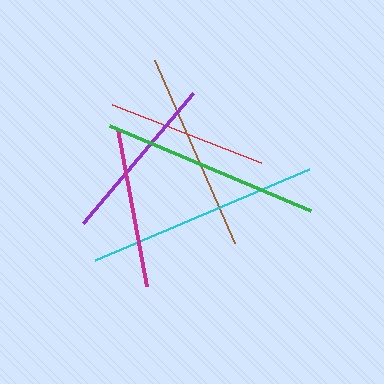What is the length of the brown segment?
The brown segment is approximately 200 pixels long.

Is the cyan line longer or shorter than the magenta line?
The cyan line is longer than the magenta line.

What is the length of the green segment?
The green segment is approximately 219 pixels long.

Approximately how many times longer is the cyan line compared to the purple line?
The cyan line is approximately 1.4 times the length of the purple line.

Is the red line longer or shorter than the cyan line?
The cyan line is longer than the red line.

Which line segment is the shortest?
The magenta line is the shortest at approximately 160 pixels.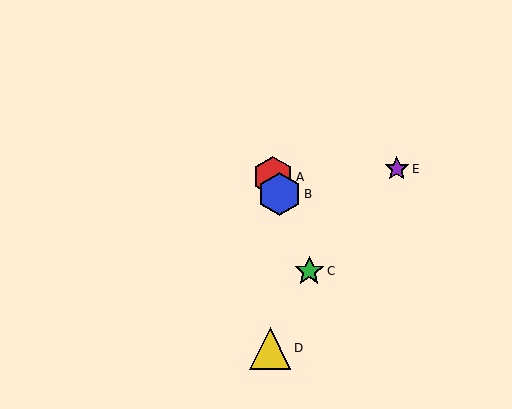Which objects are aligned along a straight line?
Objects A, B, C are aligned along a straight line.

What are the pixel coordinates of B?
Object B is at (279, 194).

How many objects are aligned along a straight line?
3 objects (A, B, C) are aligned along a straight line.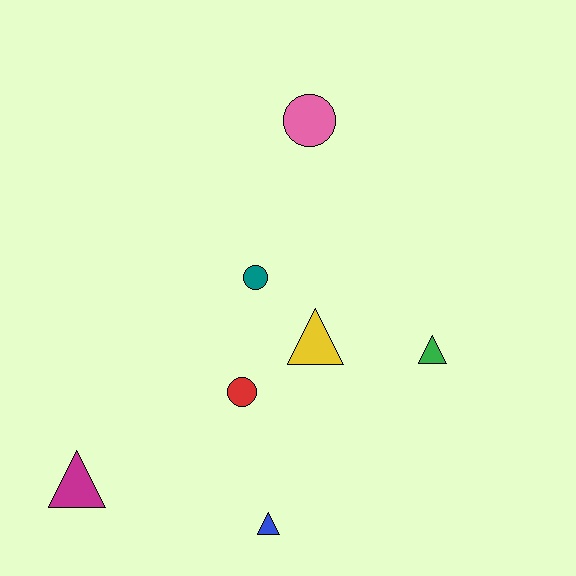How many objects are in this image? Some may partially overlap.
There are 7 objects.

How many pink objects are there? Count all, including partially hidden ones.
There is 1 pink object.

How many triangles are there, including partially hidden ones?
There are 4 triangles.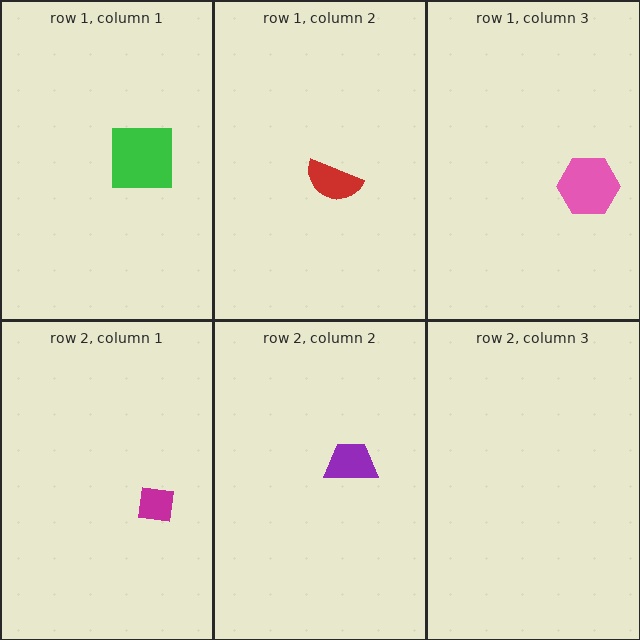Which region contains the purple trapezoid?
The row 2, column 2 region.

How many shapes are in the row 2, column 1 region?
1.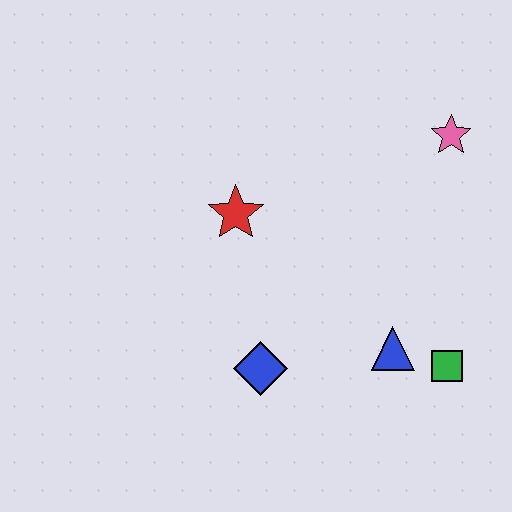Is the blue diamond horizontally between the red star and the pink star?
Yes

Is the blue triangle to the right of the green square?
No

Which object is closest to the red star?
The blue diamond is closest to the red star.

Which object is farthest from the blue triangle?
The pink star is farthest from the blue triangle.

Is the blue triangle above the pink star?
No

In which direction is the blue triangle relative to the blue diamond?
The blue triangle is to the right of the blue diamond.